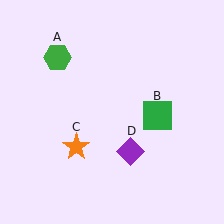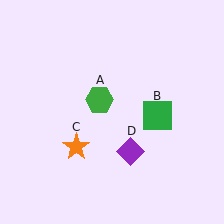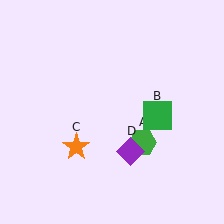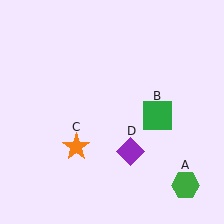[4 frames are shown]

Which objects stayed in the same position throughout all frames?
Green square (object B) and orange star (object C) and purple diamond (object D) remained stationary.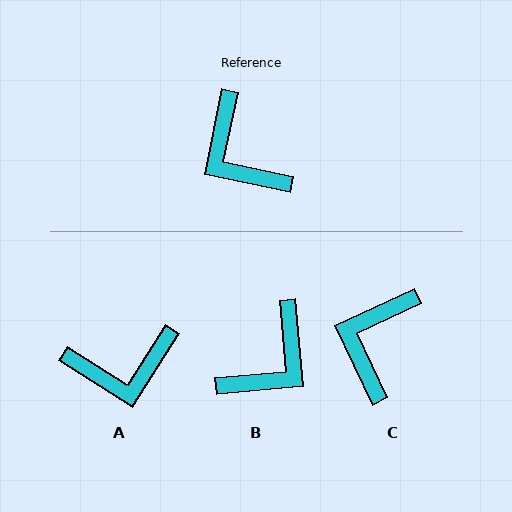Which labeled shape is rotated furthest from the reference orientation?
B, about 107 degrees away.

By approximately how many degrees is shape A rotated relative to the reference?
Approximately 69 degrees counter-clockwise.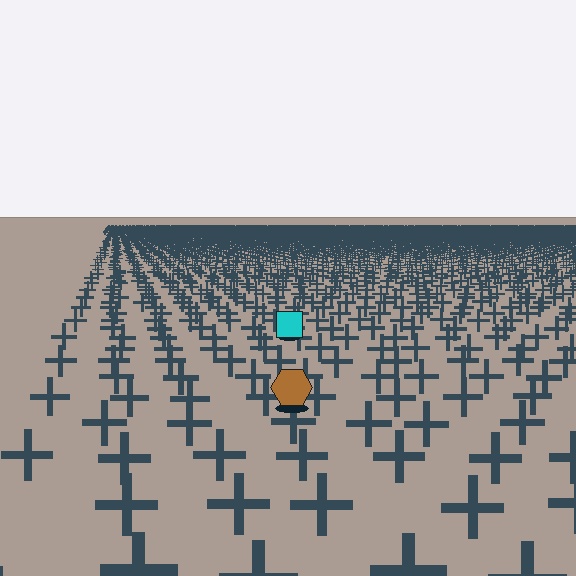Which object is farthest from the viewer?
The cyan square is farthest from the viewer. It appears smaller and the ground texture around it is denser.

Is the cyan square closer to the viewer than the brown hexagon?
No. The brown hexagon is closer — you can tell from the texture gradient: the ground texture is coarser near it.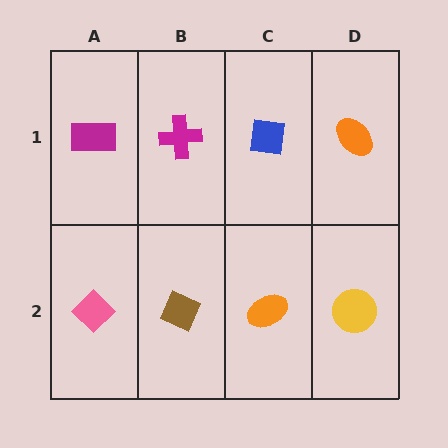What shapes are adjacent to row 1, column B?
A brown diamond (row 2, column B), a magenta rectangle (row 1, column A), a blue square (row 1, column C).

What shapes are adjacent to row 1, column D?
A yellow circle (row 2, column D), a blue square (row 1, column C).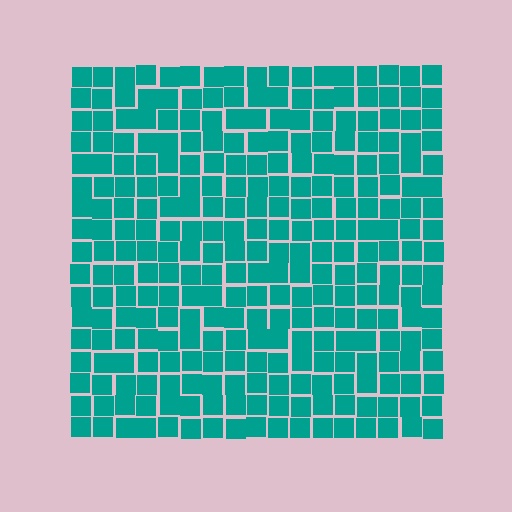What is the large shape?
The large shape is a square.